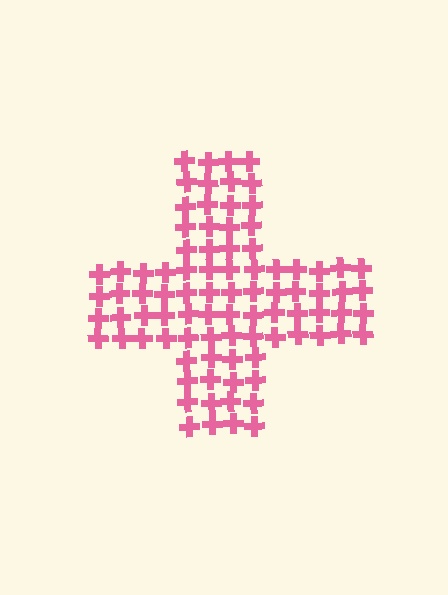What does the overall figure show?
The overall figure shows a cross.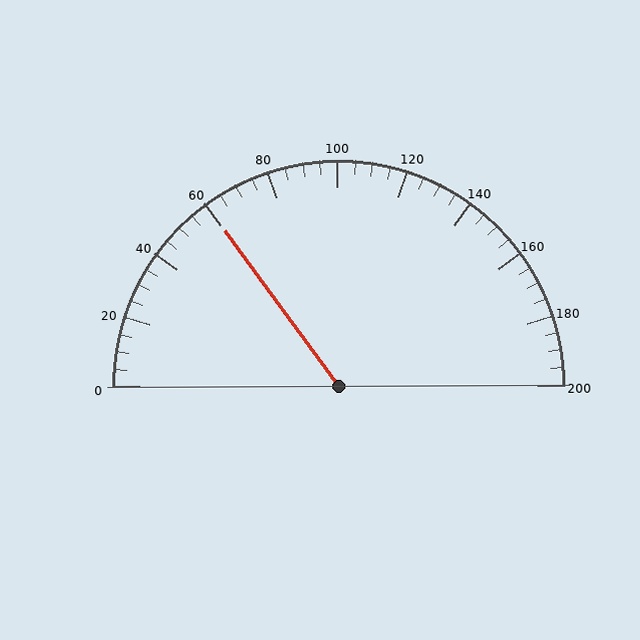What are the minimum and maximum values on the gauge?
The gauge ranges from 0 to 200.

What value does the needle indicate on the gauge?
The needle indicates approximately 60.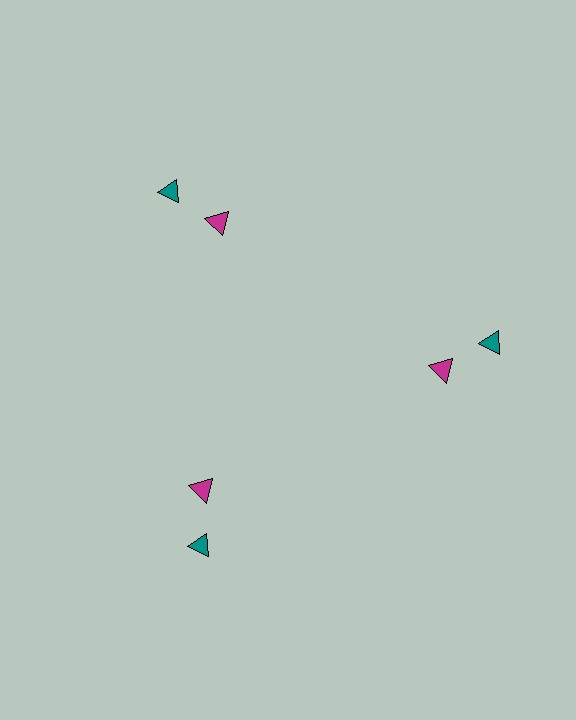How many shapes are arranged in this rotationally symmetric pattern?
There are 6 shapes, arranged in 3 groups of 2.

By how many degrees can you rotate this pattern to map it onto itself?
The pattern maps onto itself every 120 degrees of rotation.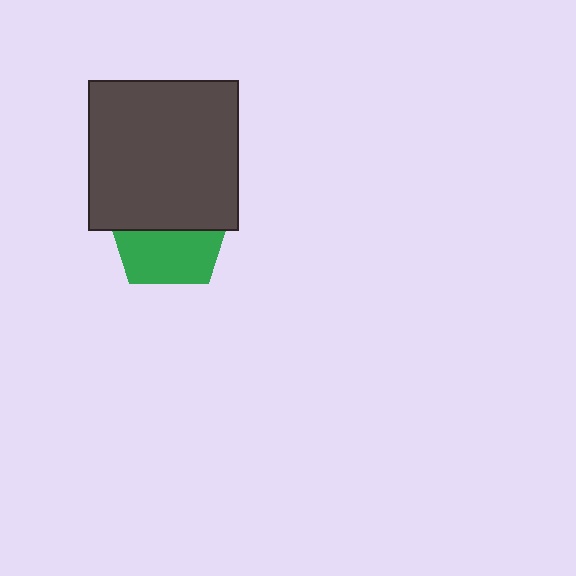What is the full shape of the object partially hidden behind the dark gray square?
The partially hidden object is a green pentagon.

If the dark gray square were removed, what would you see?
You would see the complete green pentagon.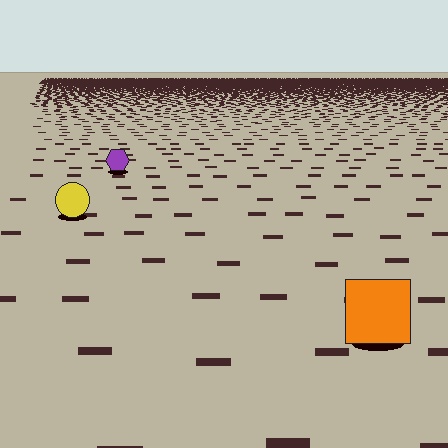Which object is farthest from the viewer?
The purple hexagon is farthest from the viewer. It appears smaller and the ground texture around it is denser.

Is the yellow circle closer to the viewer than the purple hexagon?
Yes. The yellow circle is closer — you can tell from the texture gradient: the ground texture is coarser near it.